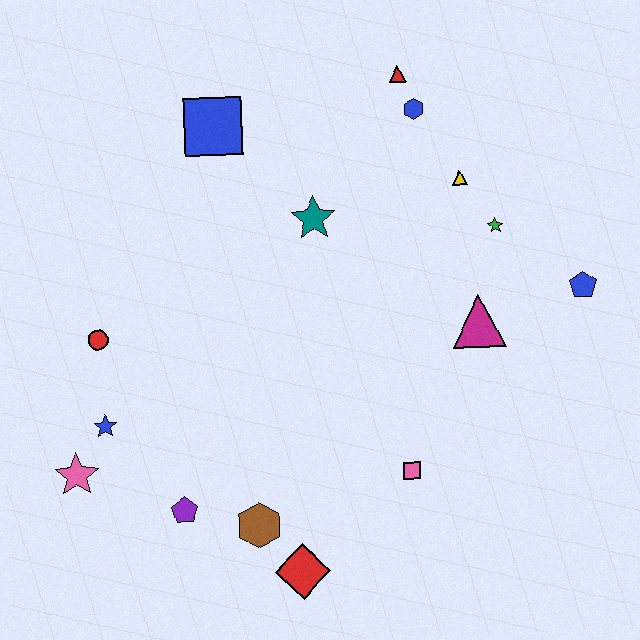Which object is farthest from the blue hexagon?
The pink star is farthest from the blue hexagon.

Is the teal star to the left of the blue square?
No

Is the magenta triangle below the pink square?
No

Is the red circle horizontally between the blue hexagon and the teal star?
No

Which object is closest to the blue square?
The teal star is closest to the blue square.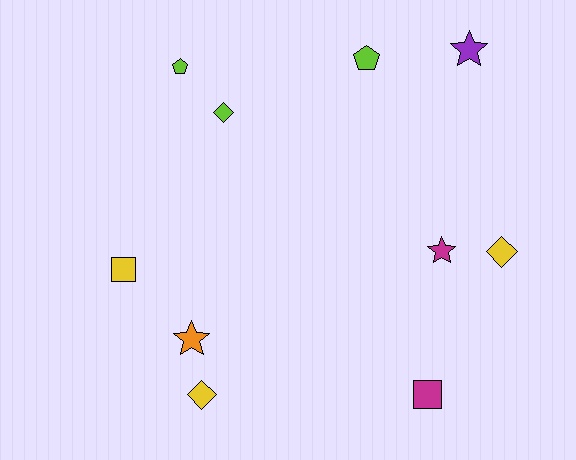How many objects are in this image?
There are 10 objects.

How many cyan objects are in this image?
There are no cyan objects.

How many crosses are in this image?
There are no crosses.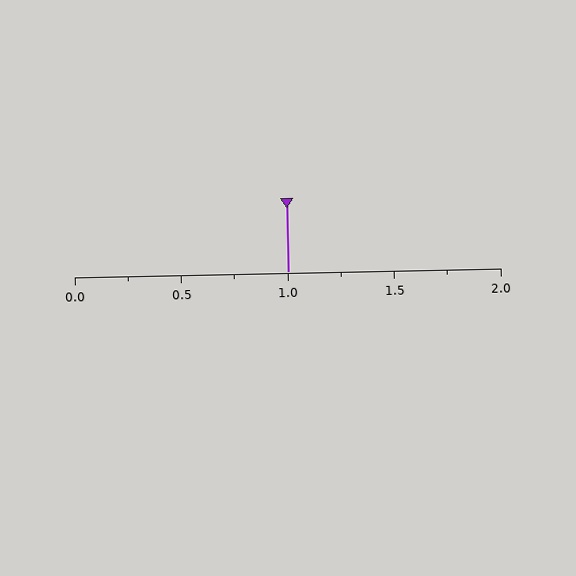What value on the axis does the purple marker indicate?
The marker indicates approximately 1.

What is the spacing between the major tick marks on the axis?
The major ticks are spaced 0.5 apart.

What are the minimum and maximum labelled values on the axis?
The axis runs from 0.0 to 2.0.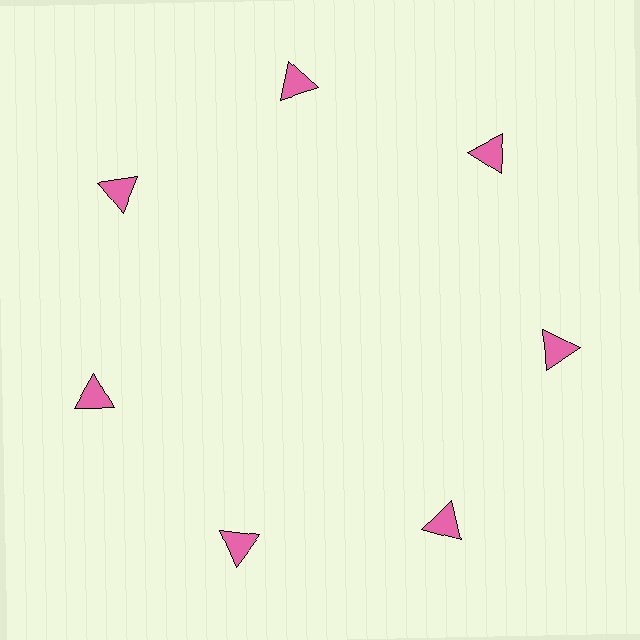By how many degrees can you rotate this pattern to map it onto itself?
The pattern maps onto itself every 51 degrees of rotation.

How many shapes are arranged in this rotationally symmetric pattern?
There are 7 shapes, arranged in 7 groups of 1.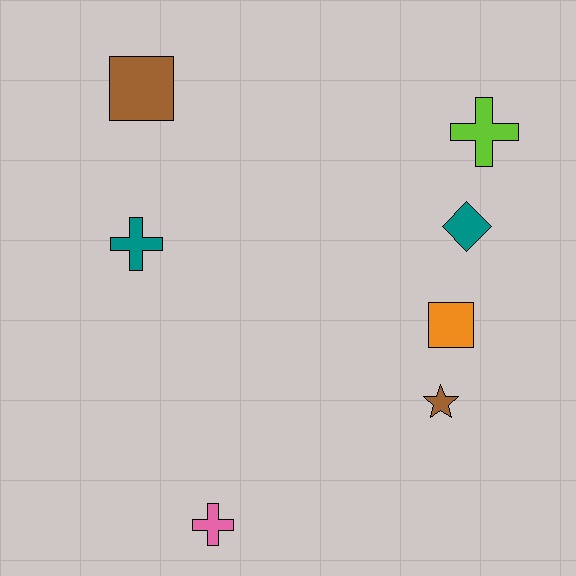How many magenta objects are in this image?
There are no magenta objects.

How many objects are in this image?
There are 7 objects.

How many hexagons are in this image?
There are no hexagons.